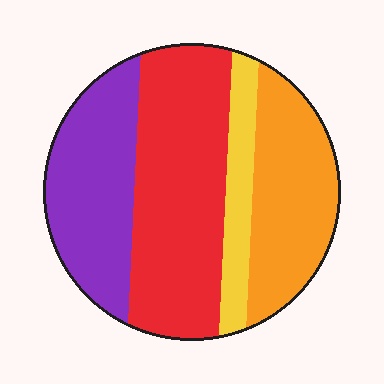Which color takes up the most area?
Red, at roughly 40%.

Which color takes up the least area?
Yellow, at roughly 10%.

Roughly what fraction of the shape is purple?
Purple takes up between a quarter and a half of the shape.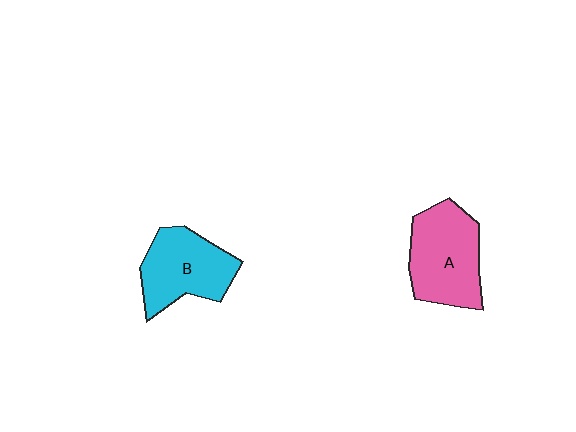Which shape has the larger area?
Shape A (pink).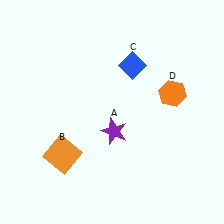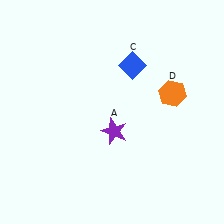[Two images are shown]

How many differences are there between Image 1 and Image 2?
There is 1 difference between the two images.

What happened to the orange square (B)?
The orange square (B) was removed in Image 2. It was in the bottom-left area of Image 1.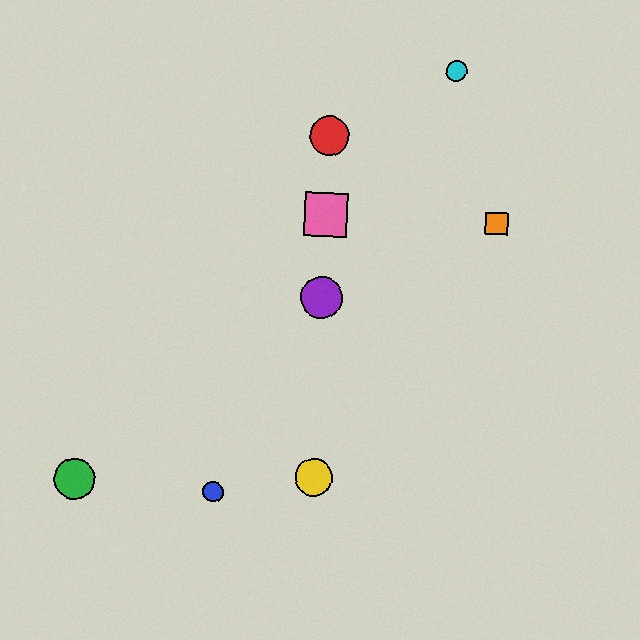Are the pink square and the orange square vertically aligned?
No, the pink square is at x≈326 and the orange square is at x≈497.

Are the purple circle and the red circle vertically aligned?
Yes, both are at x≈322.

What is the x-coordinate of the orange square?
The orange square is at x≈497.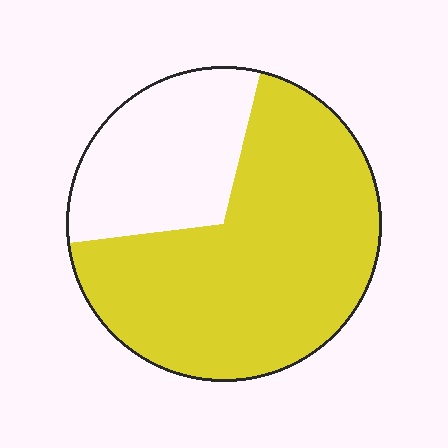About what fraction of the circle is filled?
About two thirds (2/3).